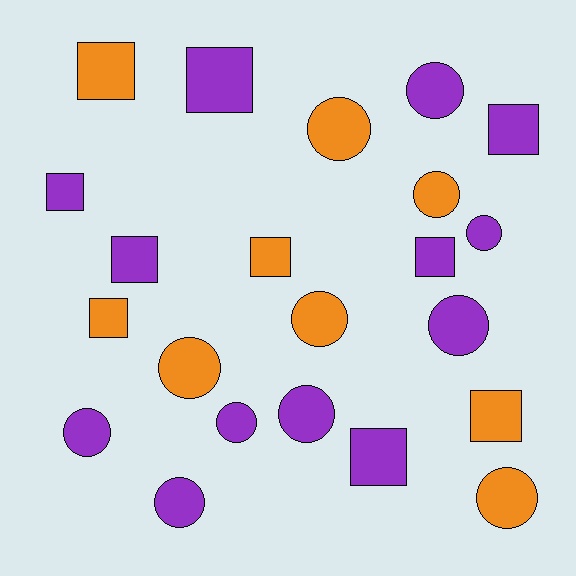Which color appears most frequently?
Purple, with 13 objects.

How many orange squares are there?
There are 4 orange squares.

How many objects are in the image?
There are 22 objects.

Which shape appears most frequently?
Circle, with 12 objects.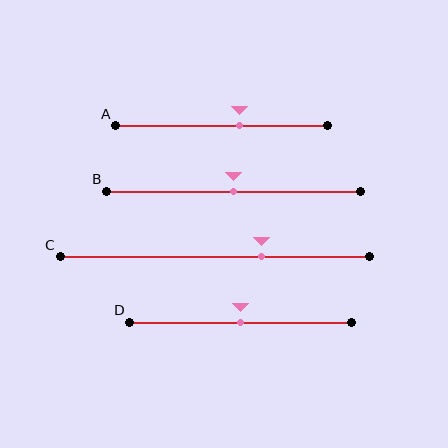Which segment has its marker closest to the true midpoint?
Segment B has its marker closest to the true midpoint.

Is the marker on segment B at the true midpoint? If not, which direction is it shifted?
Yes, the marker on segment B is at the true midpoint.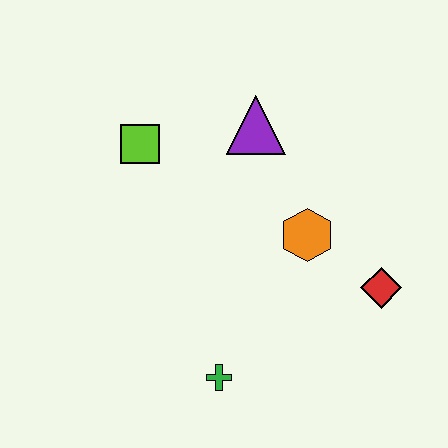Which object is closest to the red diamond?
The orange hexagon is closest to the red diamond.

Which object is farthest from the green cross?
The purple triangle is farthest from the green cross.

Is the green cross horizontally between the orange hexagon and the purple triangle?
No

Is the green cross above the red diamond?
No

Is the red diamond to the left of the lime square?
No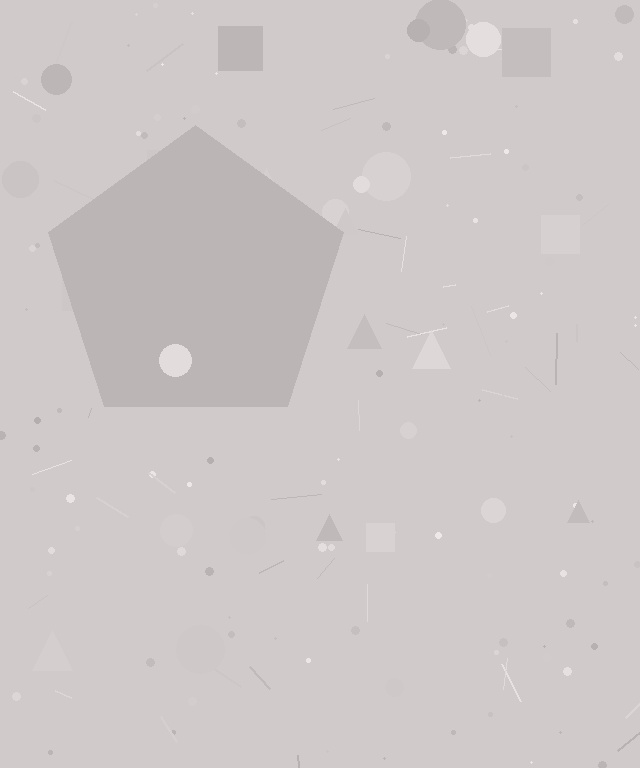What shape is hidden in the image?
A pentagon is hidden in the image.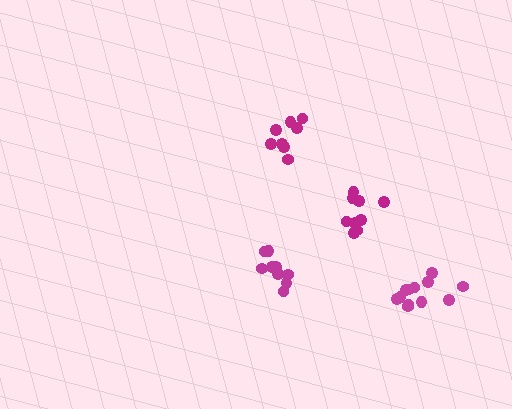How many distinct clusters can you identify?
There are 4 distinct clusters.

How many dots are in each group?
Group 1: 9 dots, Group 2: 9 dots, Group 3: 8 dots, Group 4: 12 dots (38 total).